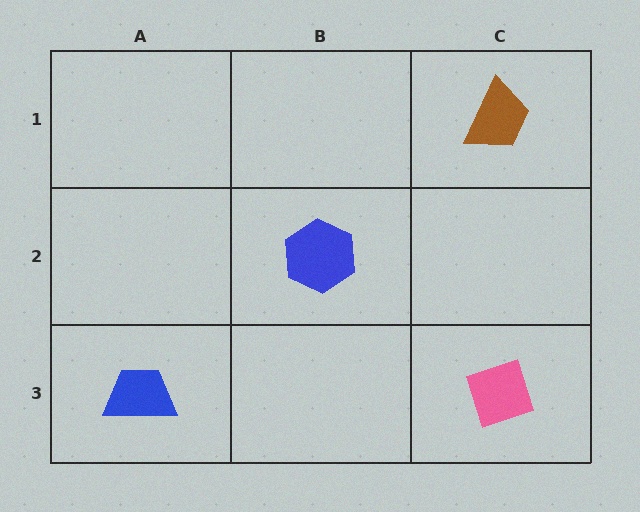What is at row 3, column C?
A pink diamond.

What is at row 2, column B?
A blue hexagon.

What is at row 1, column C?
A brown trapezoid.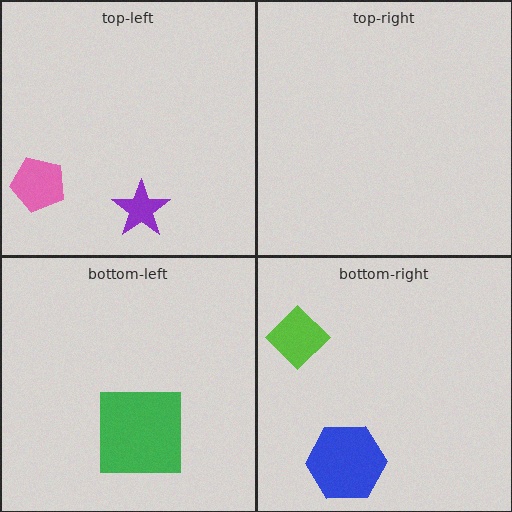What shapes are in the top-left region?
The pink pentagon, the purple star.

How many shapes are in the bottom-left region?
1.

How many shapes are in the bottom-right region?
2.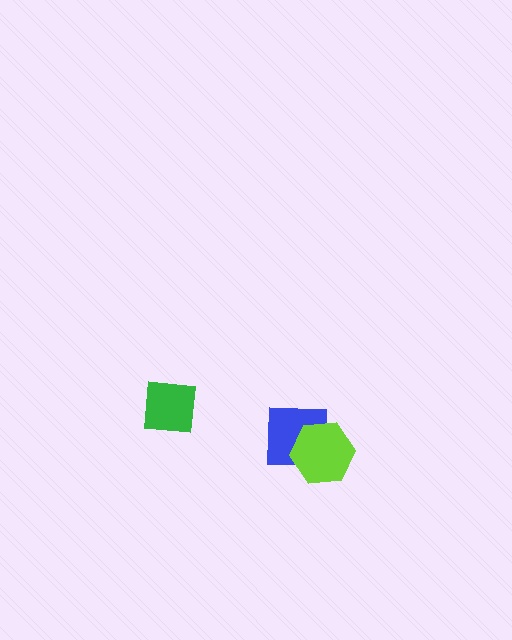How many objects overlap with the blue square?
1 object overlaps with the blue square.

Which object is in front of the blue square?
The lime hexagon is in front of the blue square.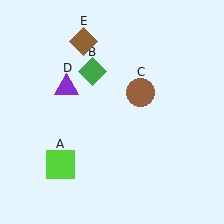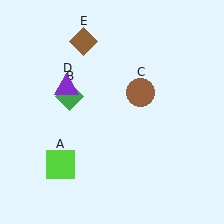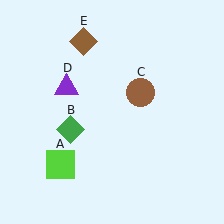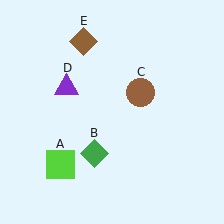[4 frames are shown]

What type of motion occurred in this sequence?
The green diamond (object B) rotated counterclockwise around the center of the scene.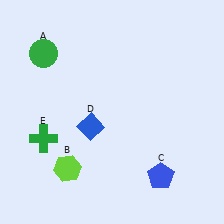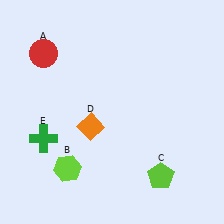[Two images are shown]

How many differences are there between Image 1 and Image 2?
There are 3 differences between the two images.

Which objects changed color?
A changed from green to red. C changed from blue to lime. D changed from blue to orange.